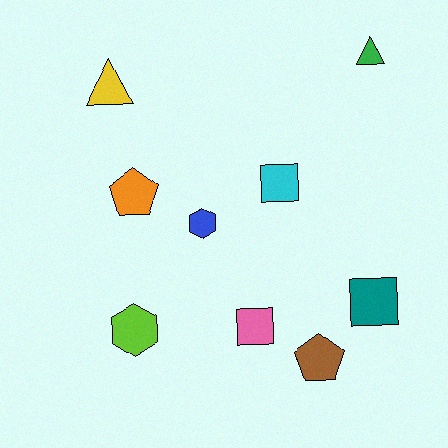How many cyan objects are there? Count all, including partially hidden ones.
There is 1 cyan object.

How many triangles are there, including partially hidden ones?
There are 2 triangles.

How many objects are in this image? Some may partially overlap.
There are 9 objects.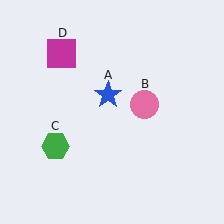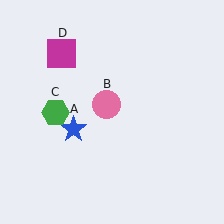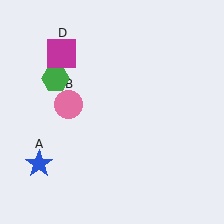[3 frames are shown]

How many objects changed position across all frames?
3 objects changed position: blue star (object A), pink circle (object B), green hexagon (object C).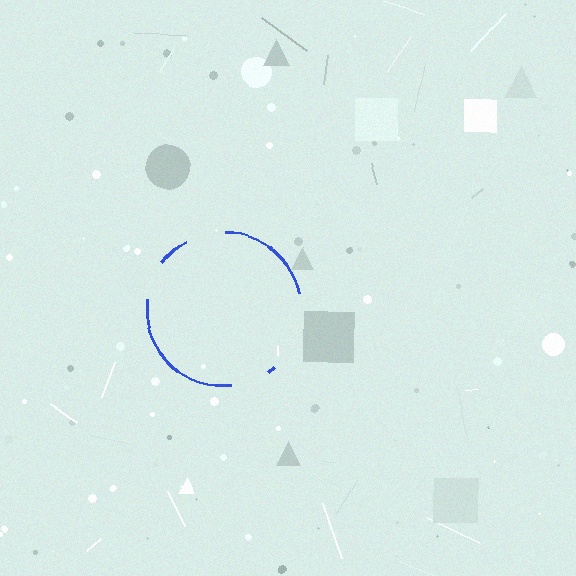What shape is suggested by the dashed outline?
The dashed outline suggests a circle.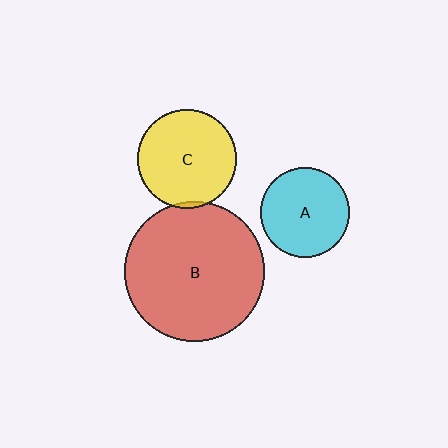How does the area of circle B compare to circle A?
Approximately 2.4 times.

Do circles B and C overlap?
Yes.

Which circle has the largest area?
Circle B (red).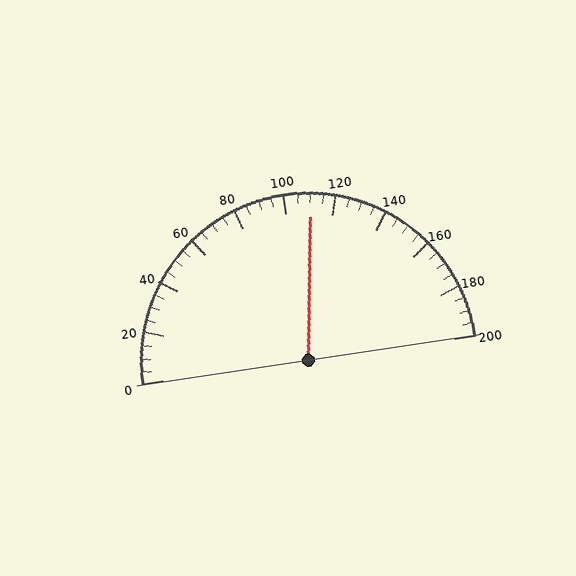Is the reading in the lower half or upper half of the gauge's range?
The reading is in the upper half of the range (0 to 200).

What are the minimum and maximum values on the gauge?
The gauge ranges from 0 to 200.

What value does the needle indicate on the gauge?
The needle indicates approximately 110.